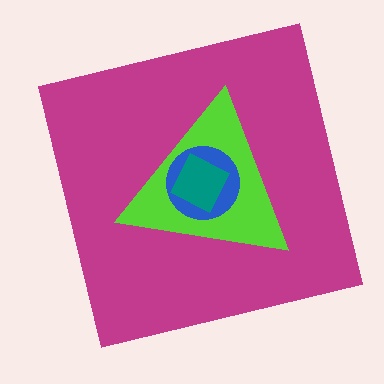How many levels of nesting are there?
4.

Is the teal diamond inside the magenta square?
Yes.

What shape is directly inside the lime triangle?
The blue circle.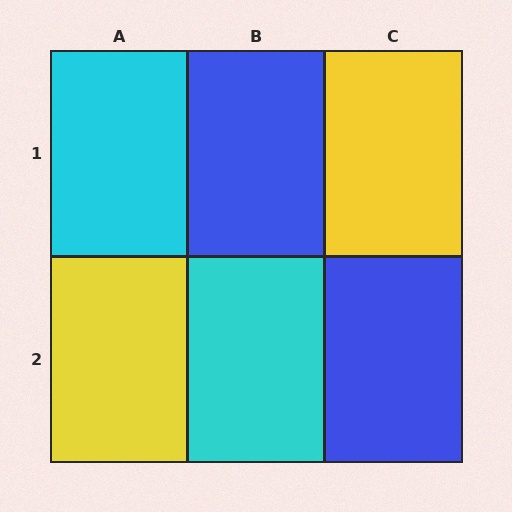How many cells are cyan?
2 cells are cyan.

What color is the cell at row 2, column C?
Blue.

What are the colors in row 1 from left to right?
Cyan, blue, yellow.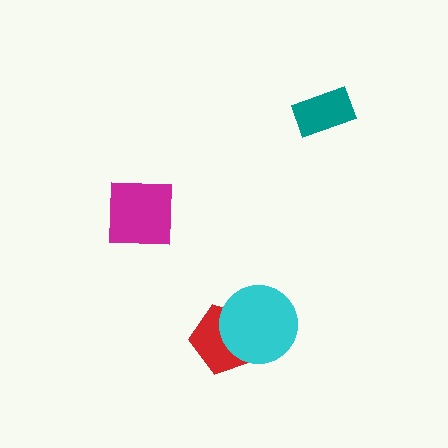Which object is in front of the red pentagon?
The cyan circle is in front of the red pentagon.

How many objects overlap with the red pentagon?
1 object overlaps with the red pentagon.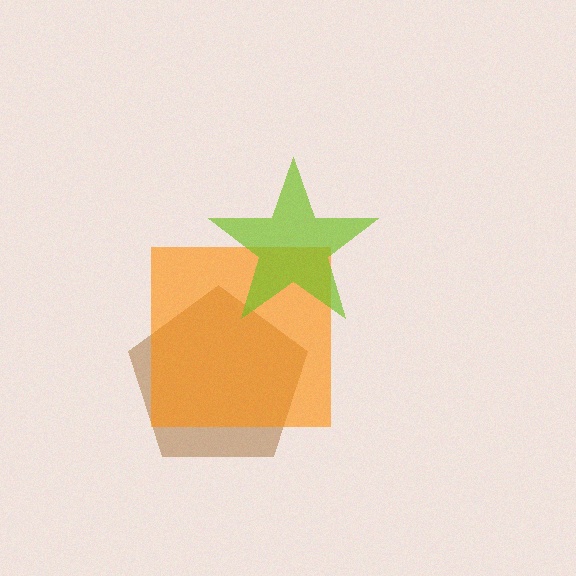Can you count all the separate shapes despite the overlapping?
Yes, there are 3 separate shapes.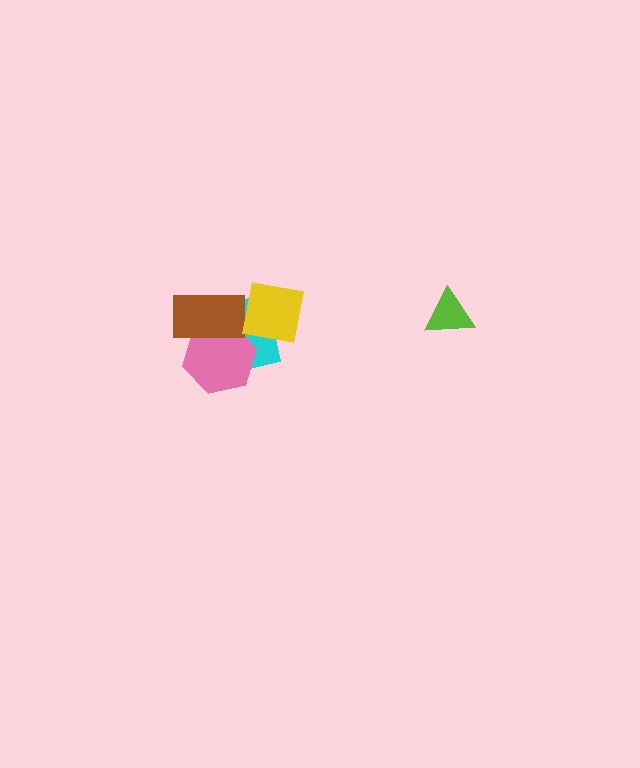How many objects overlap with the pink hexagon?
2 objects overlap with the pink hexagon.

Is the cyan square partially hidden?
Yes, it is partially covered by another shape.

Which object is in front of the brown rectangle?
The yellow square is in front of the brown rectangle.